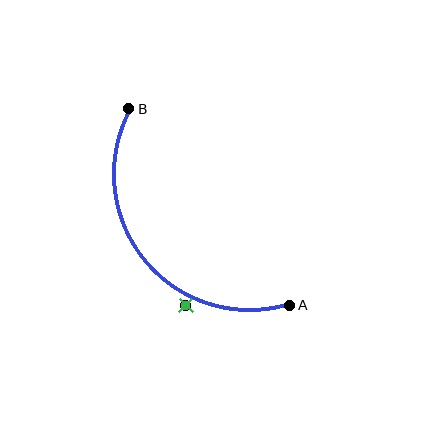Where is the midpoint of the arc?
The arc midpoint is the point on the curve farthest from the straight line joining A and B. It sits below and to the left of that line.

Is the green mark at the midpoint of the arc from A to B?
No — the green mark does not lie on the arc at all. It sits slightly outside the curve.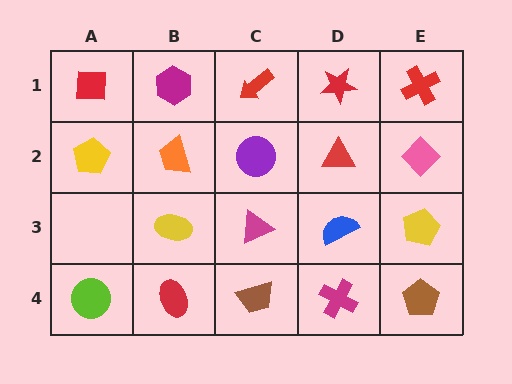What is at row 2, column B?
An orange trapezoid.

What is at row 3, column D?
A blue semicircle.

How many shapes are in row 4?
5 shapes.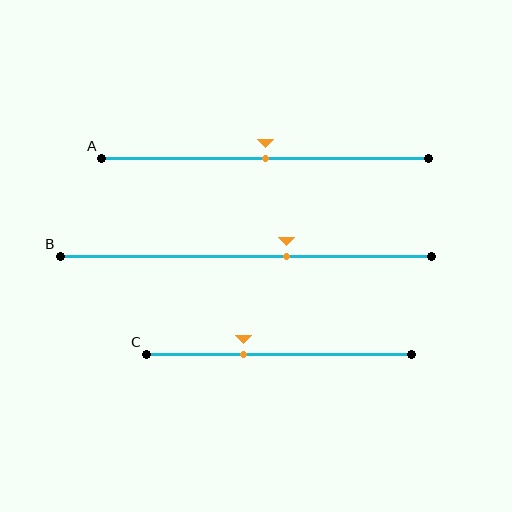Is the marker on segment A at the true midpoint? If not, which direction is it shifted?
Yes, the marker on segment A is at the true midpoint.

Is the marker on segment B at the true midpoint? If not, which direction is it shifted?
No, the marker on segment B is shifted to the right by about 11% of the segment length.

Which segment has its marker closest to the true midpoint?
Segment A has its marker closest to the true midpoint.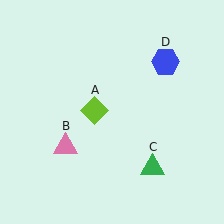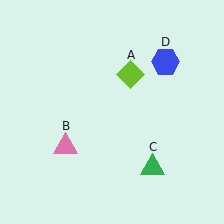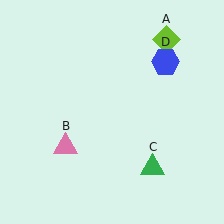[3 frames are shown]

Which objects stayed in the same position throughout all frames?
Pink triangle (object B) and green triangle (object C) and blue hexagon (object D) remained stationary.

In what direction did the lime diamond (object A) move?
The lime diamond (object A) moved up and to the right.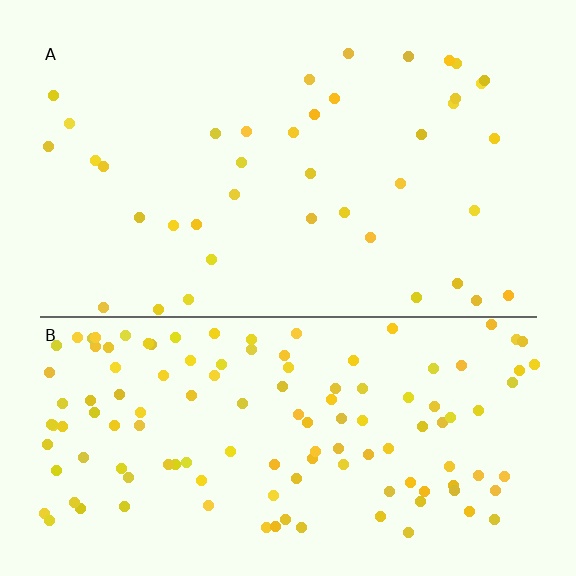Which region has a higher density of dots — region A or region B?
B (the bottom).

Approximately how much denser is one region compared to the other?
Approximately 3.2× — region B over region A.